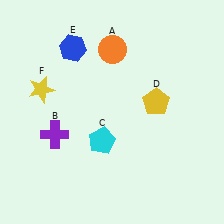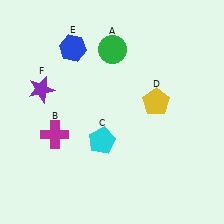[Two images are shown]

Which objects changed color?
A changed from orange to green. B changed from purple to magenta. F changed from yellow to purple.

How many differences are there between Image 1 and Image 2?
There are 3 differences between the two images.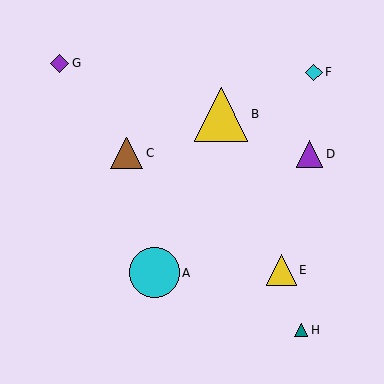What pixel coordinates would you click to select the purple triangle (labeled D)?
Click at (309, 154) to select the purple triangle D.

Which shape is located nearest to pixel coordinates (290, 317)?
The teal triangle (labeled H) at (301, 330) is nearest to that location.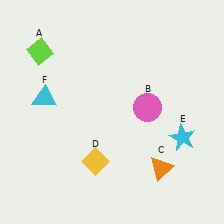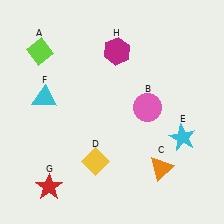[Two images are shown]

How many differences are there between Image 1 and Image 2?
There are 2 differences between the two images.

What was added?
A red star (G), a magenta hexagon (H) were added in Image 2.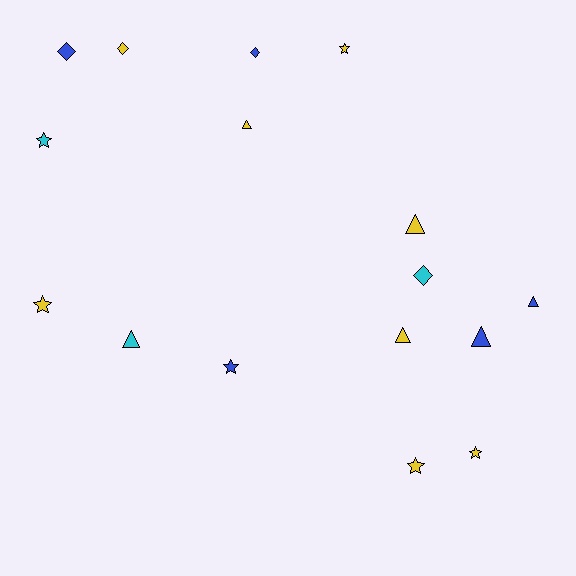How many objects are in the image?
There are 16 objects.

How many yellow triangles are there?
There are 3 yellow triangles.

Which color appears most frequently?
Yellow, with 8 objects.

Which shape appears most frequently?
Star, with 6 objects.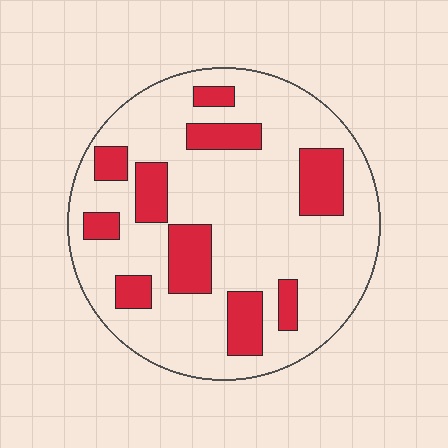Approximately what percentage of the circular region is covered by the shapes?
Approximately 25%.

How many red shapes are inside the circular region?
10.